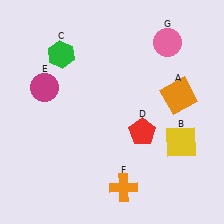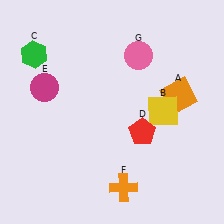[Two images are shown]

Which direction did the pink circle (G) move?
The pink circle (G) moved left.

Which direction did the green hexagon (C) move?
The green hexagon (C) moved left.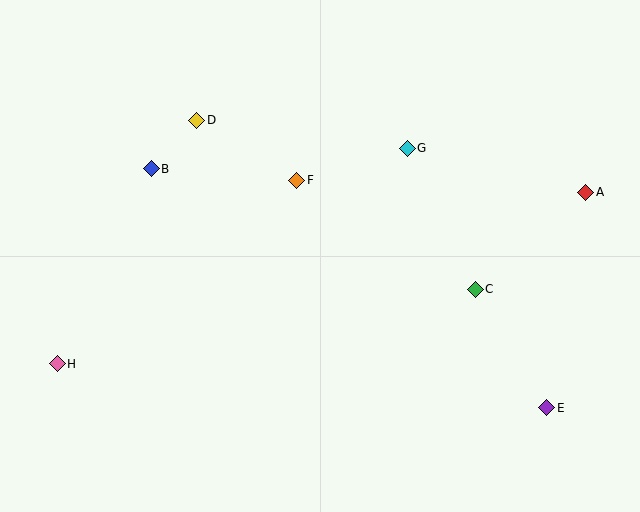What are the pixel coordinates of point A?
Point A is at (586, 192).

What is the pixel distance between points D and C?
The distance between D and C is 326 pixels.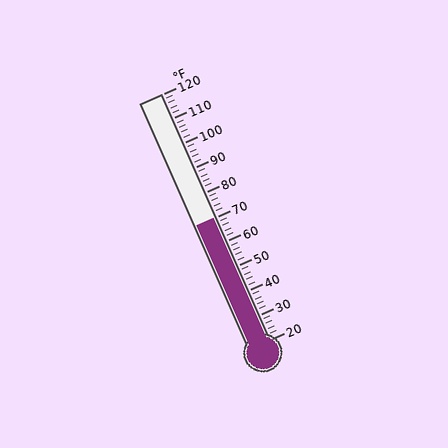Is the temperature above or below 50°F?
The temperature is above 50°F.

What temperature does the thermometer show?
The thermometer shows approximately 70°F.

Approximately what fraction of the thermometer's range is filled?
The thermometer is filled to approximately 50% of its range.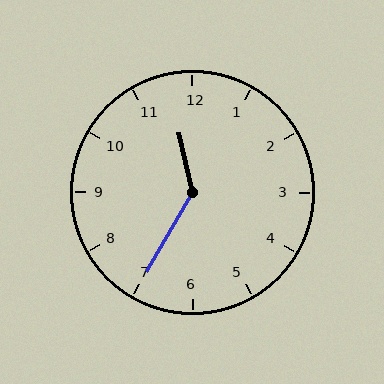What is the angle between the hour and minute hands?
Approximately 138 degrees.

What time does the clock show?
11:35.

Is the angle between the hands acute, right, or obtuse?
It is obtuse.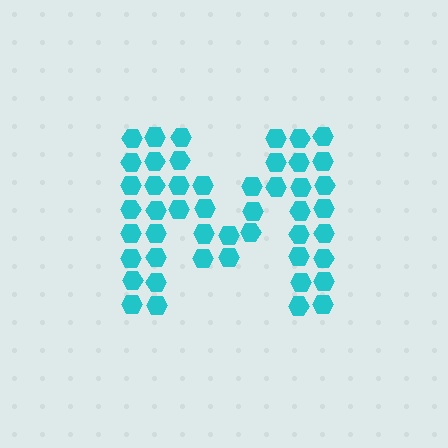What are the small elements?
The small elements are hexagons.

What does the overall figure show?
The overall figure shows the letter M.